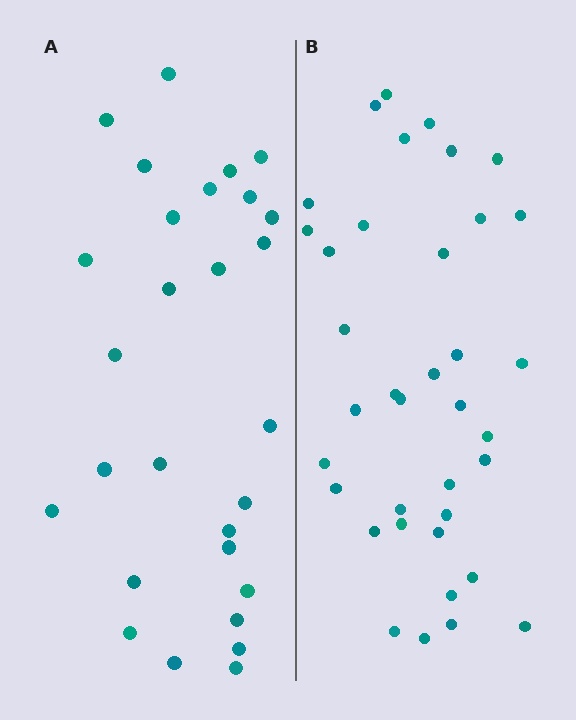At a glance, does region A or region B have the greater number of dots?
Region B (the right region) has more dots.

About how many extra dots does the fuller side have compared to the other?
Region B has roughly 8 or so more dots than region A.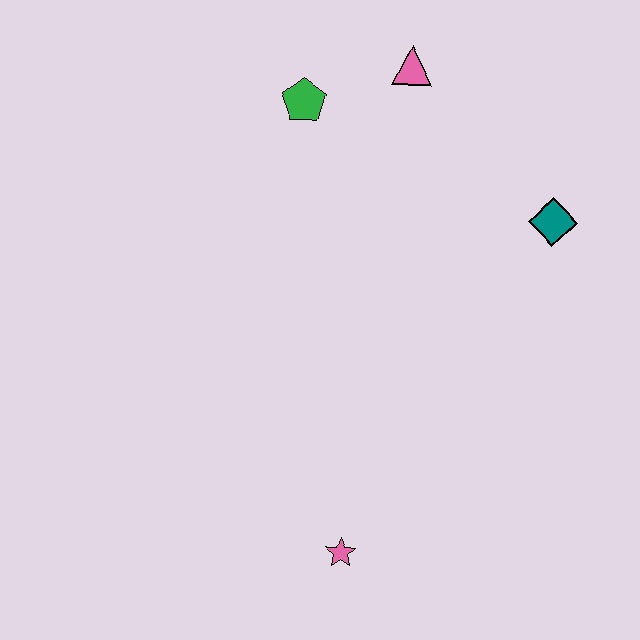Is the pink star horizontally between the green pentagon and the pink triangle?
Yes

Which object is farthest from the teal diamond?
The pink star is farthest from the teal diamond.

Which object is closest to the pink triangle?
The green pentagon is closest to the pink triangle.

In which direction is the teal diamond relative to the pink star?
The teal diamond is above the pink star.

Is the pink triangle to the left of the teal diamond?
Yes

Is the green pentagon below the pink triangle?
Yes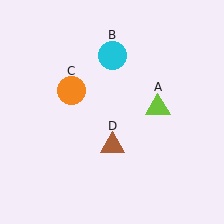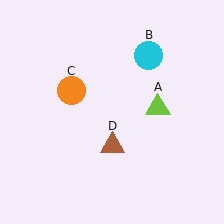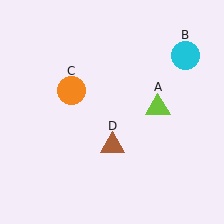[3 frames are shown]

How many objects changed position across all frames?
1 object changed position: cyan circle (object B).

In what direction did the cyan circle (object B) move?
The cyan circle (object B) moved right.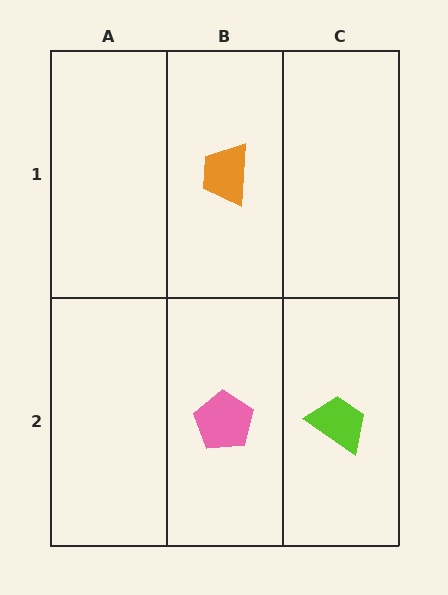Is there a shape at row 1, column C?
No, that cell is empty.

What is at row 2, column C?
A lime trapezoid.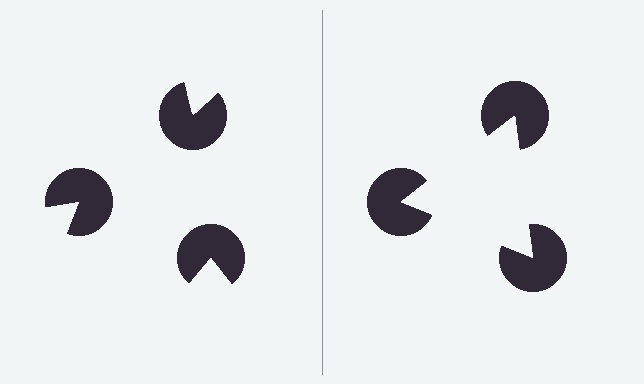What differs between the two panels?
The pac-man discs are positioned identically on both sides; only the wedge orientations differ. On the right they align to a triangle; on the left they are misaligned.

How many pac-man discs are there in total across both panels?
6 — 3 on each side.